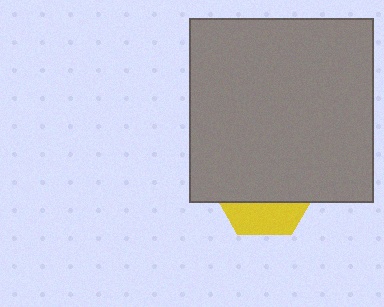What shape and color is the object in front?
The object in front is a gray square.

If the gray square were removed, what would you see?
You would see the complete yellow hexagon.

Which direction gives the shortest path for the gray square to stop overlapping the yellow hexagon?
Moving up gives the shortest separation.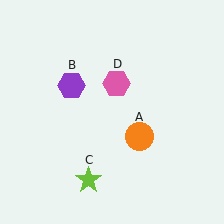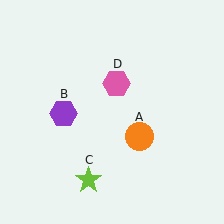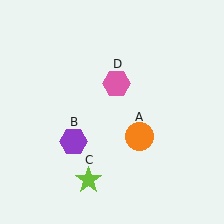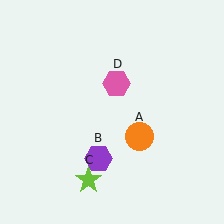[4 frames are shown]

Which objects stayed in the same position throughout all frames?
Orange circle (object A) and lime star (object C) and pink hexagon (object D) remained stationary.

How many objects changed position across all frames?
1 object changed position: purple hexagon (object B).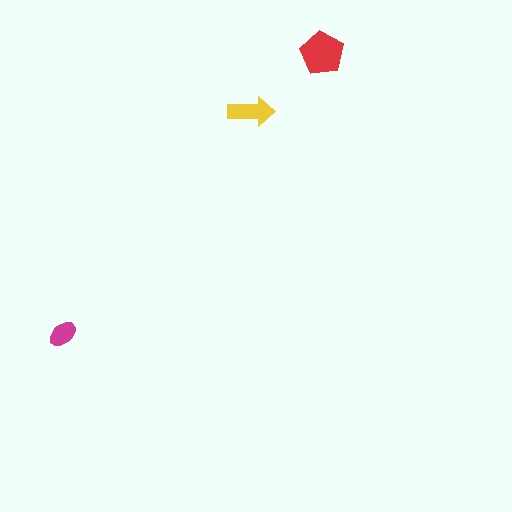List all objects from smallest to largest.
The magenta ellipse, the yellow arrow, the red pentagon.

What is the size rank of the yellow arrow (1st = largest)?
2nd.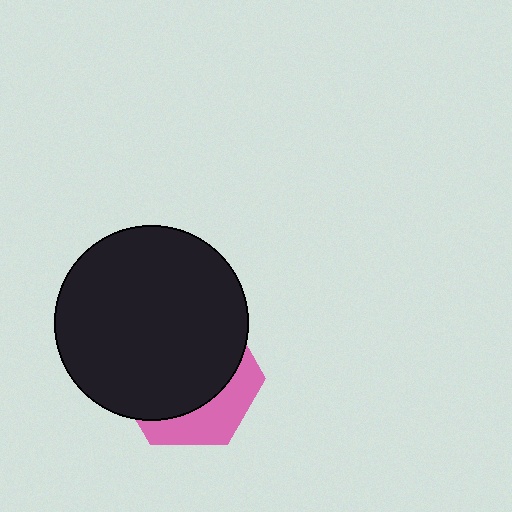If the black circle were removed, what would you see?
You would see the complete pink hexagon.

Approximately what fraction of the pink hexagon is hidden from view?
Roughly 70% of the pink hexagon is hidden behind the black circle.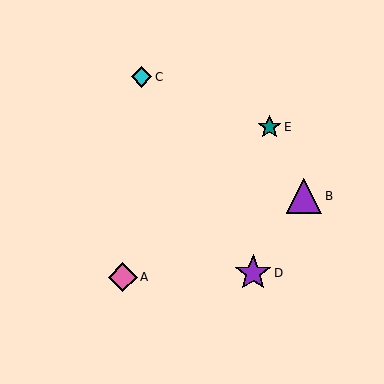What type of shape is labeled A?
Shape A is a pink diamond.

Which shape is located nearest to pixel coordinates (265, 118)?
The teal star (labeled E) at (269, 127) is nearest to that location.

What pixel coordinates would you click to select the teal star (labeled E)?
Click at (269, 127) to select the teal star E.